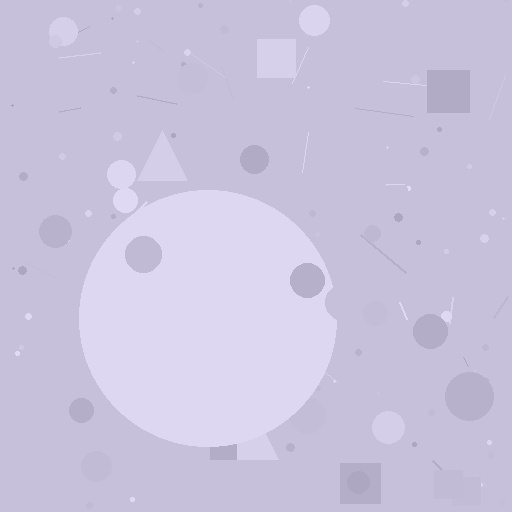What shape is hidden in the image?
A circle is hidden in the image.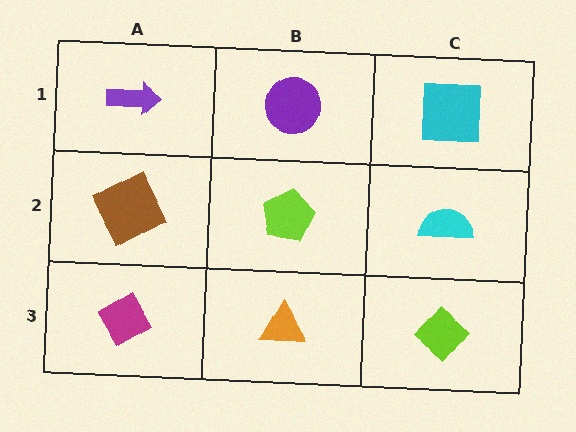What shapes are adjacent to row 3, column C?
A cyan semicircle (row 2, column C), an orange triangle (row 3, column B).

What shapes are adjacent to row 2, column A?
A purple arrow (row 1, column A), a magenta diamond (row 3, column A), a lime pentagon (row 2, column B).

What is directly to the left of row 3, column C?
An orange triangle.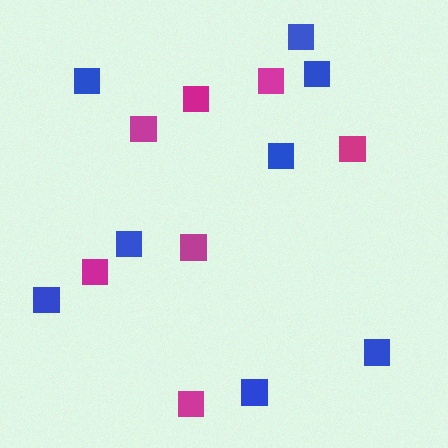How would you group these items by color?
There are 2 groups: one group of blue squares (8) and one group of magenta squares (7).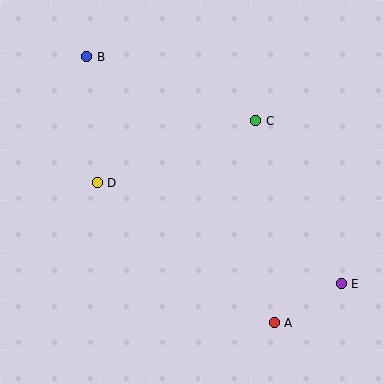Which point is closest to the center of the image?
Point D at (97, 183) is closest to the center.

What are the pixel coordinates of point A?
Point A is at (274, 323).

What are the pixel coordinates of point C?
Point C is at (256, 121).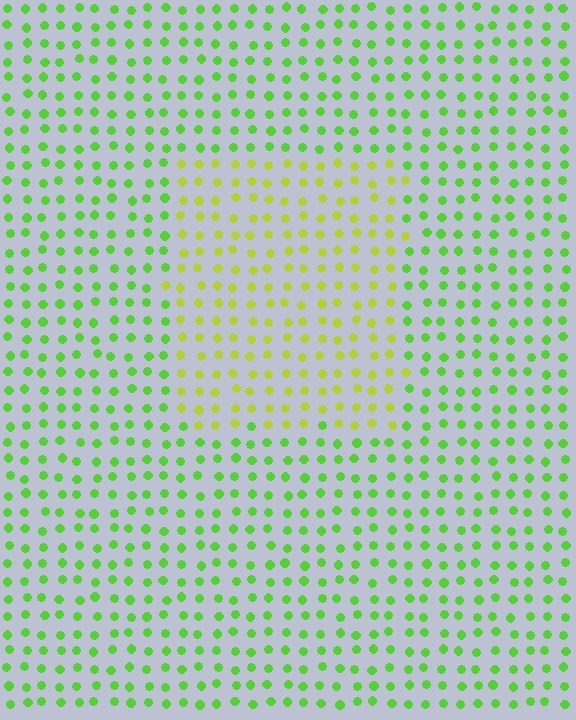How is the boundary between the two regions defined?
The boundary is defined purely by a slight shift in hue (about 36 degrees). Spacing, size, and orientation are identical on both sides.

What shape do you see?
I see a rectangle.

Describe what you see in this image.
The image is filled with small lime elements in a uniform arrangement. A rectangle-shaped region is visible where the elements are tinted to a slightly different hue, forming a subtle color boundary.